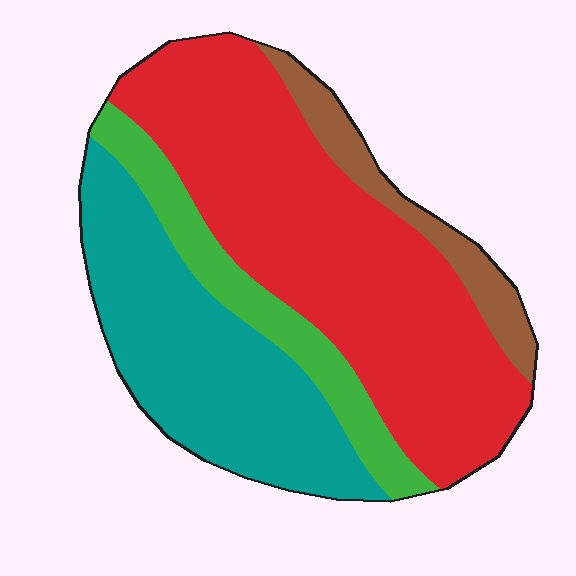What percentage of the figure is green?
Green covers 13% of the figure.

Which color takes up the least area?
Brown, at roughly 10%.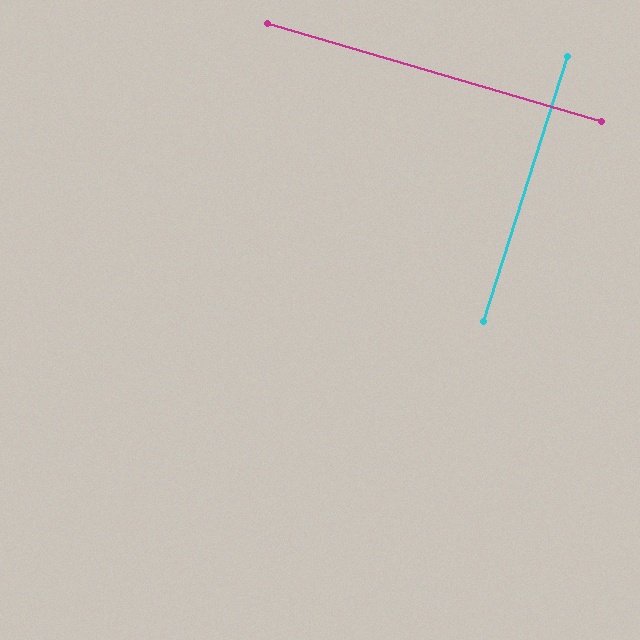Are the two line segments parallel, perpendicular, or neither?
Perpendicular — they meet at approximately 89°.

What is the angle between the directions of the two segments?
Approximately 89 degrees.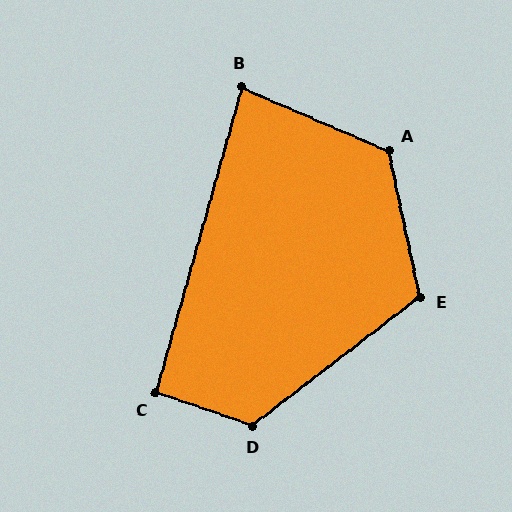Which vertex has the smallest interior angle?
B, at approximately 82 degrees.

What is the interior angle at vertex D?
Approximately 124 degrees (obtuse).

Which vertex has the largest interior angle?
A, at approximately 125 degrees.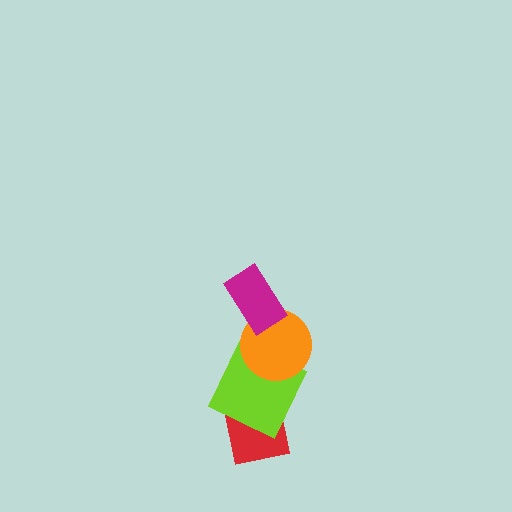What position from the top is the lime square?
The lime square is 3rd from the top.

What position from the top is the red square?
The red square is 4th from the top.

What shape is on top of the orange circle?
The magenta rectangle is on top of the orange circle.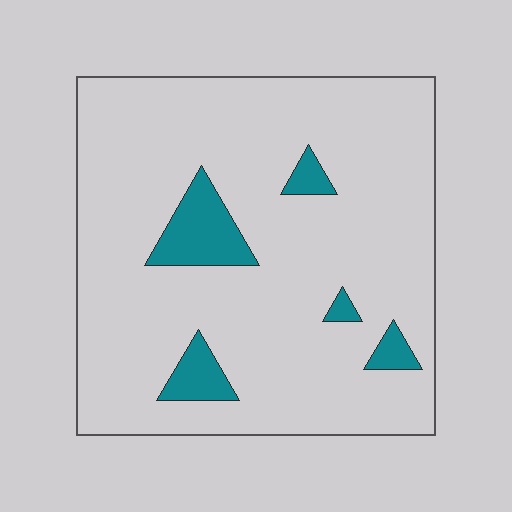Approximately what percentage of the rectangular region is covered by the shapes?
Approximately 10%.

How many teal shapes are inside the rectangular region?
5.